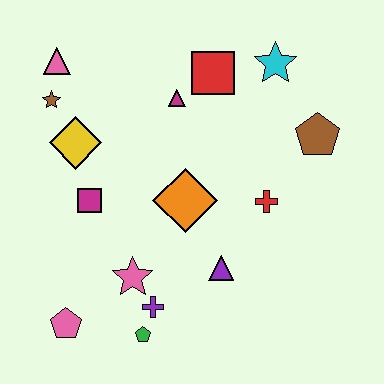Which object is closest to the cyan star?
The red square is closest to the cyan star.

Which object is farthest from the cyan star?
The pink pentagon is farthest from the cyan star.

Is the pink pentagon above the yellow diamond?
No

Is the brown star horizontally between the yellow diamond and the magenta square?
No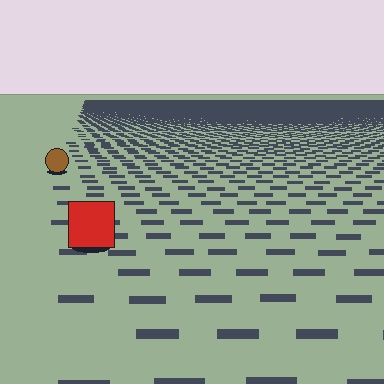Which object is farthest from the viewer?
The brown circle is farthest from the viewer. It appears smaller and the ground texture around it is denser.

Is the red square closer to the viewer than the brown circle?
Yes. The red square is closer — you can tell from the texture gradient: the ground texture is coarser near it.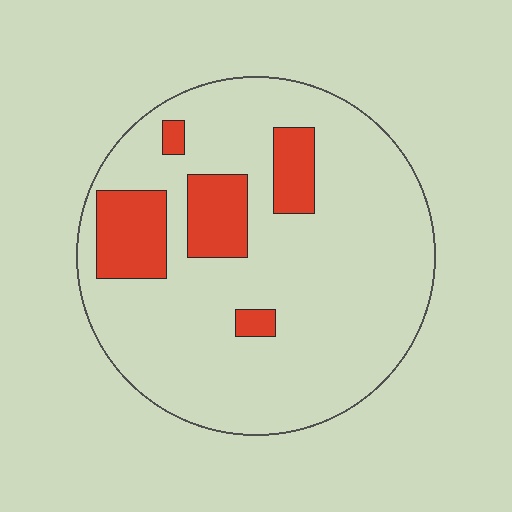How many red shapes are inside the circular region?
5.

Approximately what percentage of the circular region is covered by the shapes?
Approximately 15%.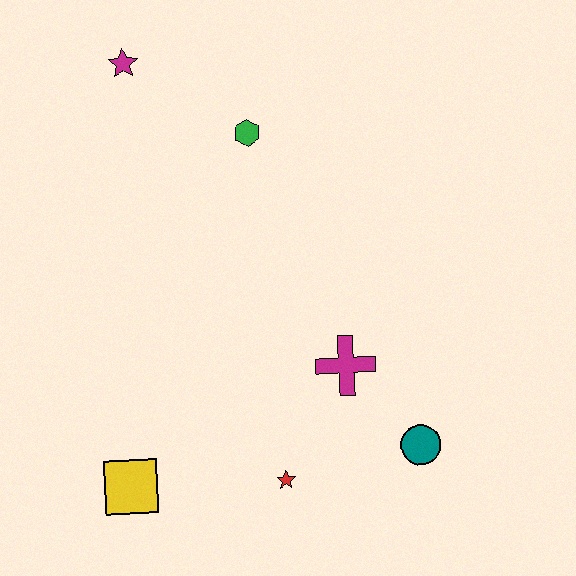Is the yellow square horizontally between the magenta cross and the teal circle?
No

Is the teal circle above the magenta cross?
No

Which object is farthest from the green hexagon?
The yellow square is farthest from the green hexagon.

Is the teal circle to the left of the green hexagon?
No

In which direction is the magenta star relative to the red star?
The magenta star is above the red star.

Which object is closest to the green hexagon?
The magenta star is closest to the green hexagon.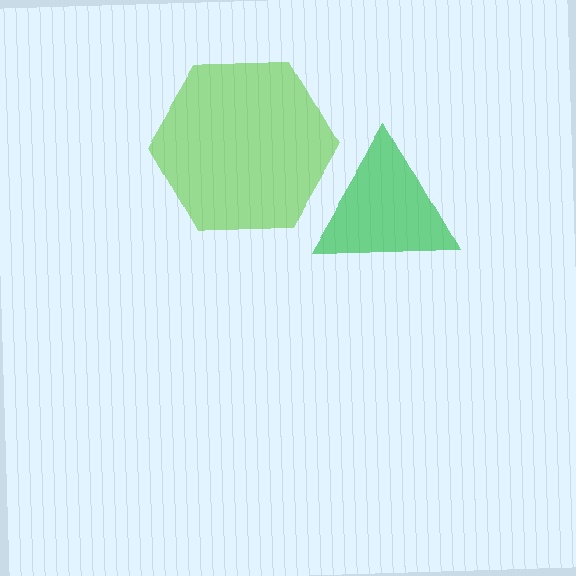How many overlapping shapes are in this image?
There are 2 overlapping shapes in the image.